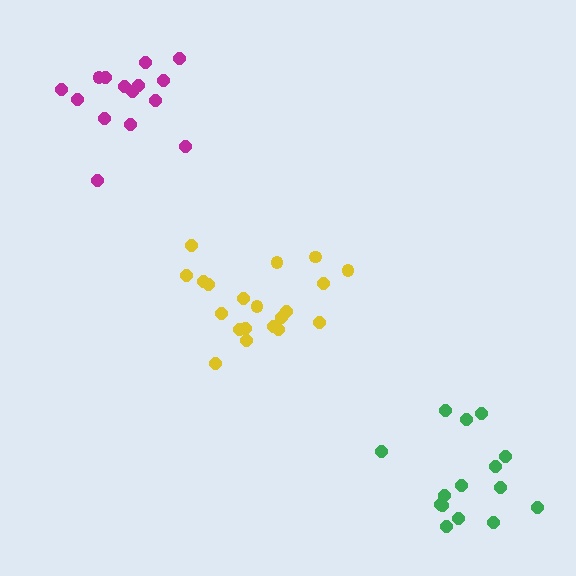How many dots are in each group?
Group 1: 20 dots, Group 2: 15 dots, Group 3: 15 dots (50 total).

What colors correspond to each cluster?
The clusters are colored: yellow, magenta, green.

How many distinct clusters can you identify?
There are 3 distinct clusters.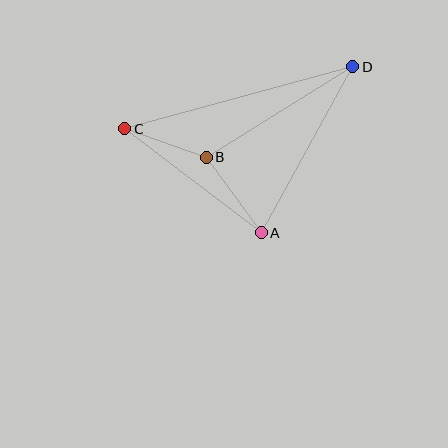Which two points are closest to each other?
Points B and C are closest to each other.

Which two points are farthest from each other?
Points C and D are farthest from each other.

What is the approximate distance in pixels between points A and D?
The distance between A and D is approximately 190 pixels.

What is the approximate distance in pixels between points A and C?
The distance between A and C is approximately 171 pixels.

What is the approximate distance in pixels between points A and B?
The distance between A and B is approximately 93 pixels.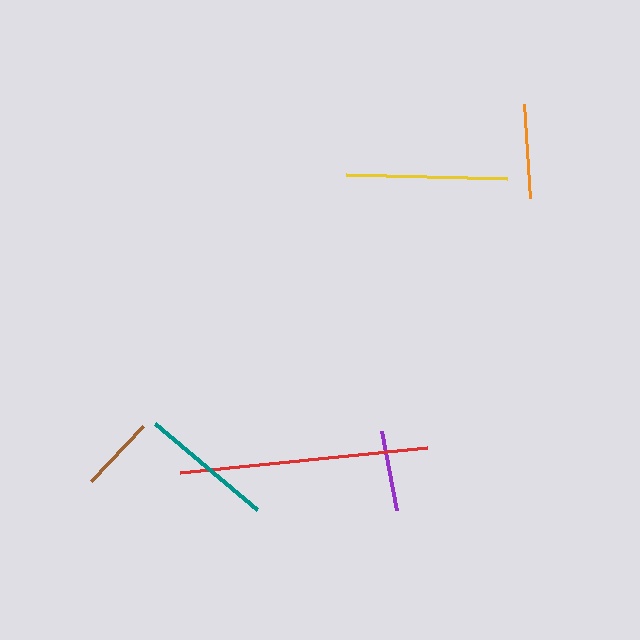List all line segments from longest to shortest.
From longest to shortest: red, yellow, teal, orange, purple, brown.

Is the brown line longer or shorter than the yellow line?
The yellow line is longer than the brown line.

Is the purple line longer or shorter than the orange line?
The orange line is longer than the purple line.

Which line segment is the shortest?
The brown line is the shortest at approximately 75 pixels.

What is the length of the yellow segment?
The yellow segment is approximately 161 pixels long.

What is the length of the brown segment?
The brown segment is approximately 75 pixels long.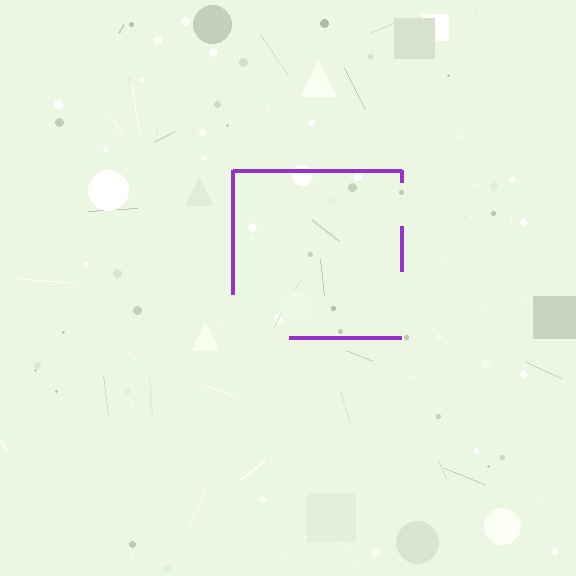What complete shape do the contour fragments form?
The contour fragments form a square.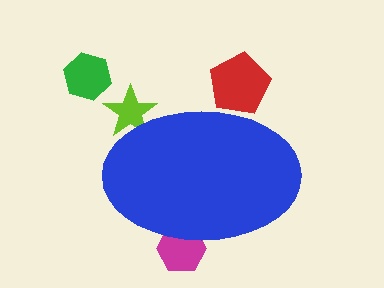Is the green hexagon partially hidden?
No, the green hexagon is fully visible.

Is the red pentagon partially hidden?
Yes, the red pentagon is partially hidden behind the blue ellipse.